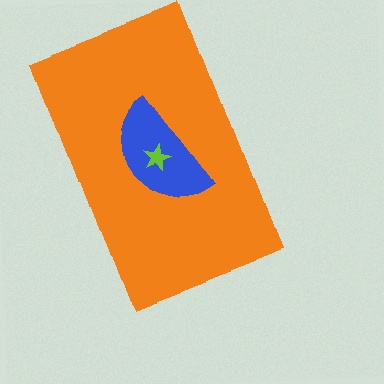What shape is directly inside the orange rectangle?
The blue semicircle.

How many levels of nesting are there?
3.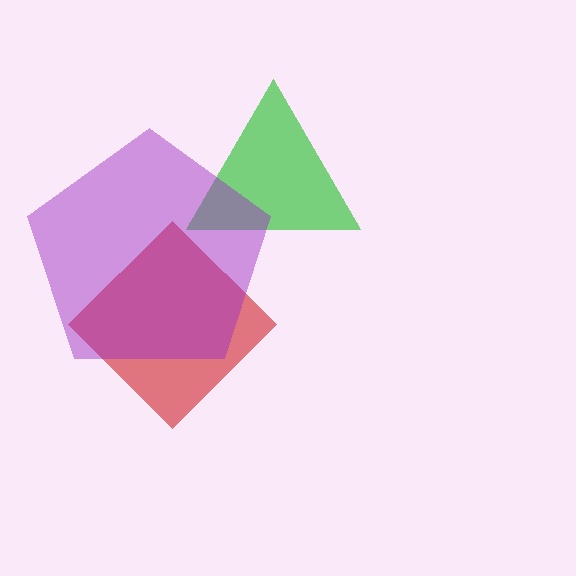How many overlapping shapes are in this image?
There are 3 overlapping shapes in the image.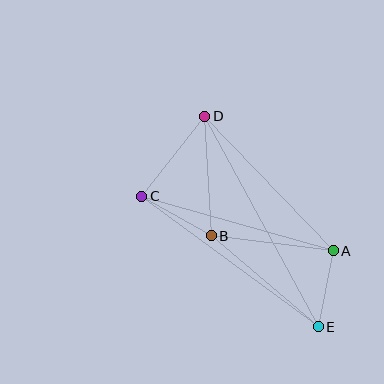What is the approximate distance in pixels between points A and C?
The distance between A and C is approximately 199 pixels.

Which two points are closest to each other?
Points A and E are closest to each other.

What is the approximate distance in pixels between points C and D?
The distance between C and D is approximately 102 pixels.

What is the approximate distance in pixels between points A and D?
The distance between A and D is approximately 186 pixels.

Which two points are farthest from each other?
Points D and E are farthest from each other.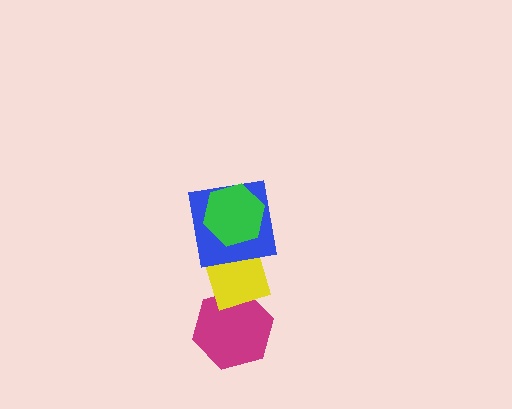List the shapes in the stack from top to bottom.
From top to bottom: the green hexagon, the blue square, the yellow diamond, the magenta hexagon.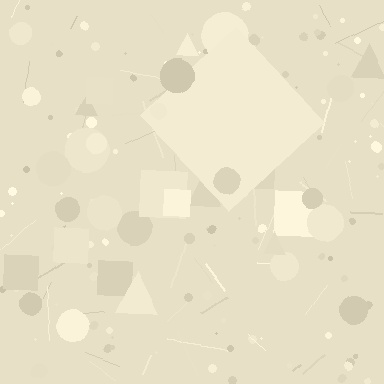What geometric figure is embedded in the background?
A diamond is embedded in the background.